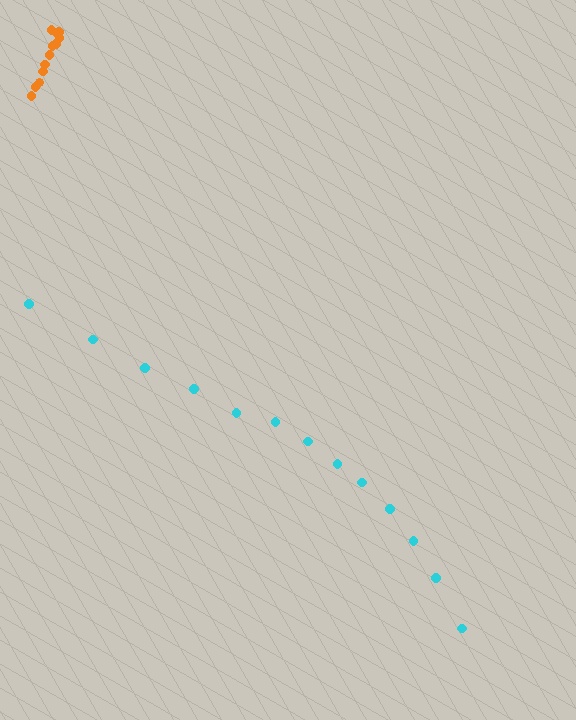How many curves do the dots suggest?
There are 2 distinct paths.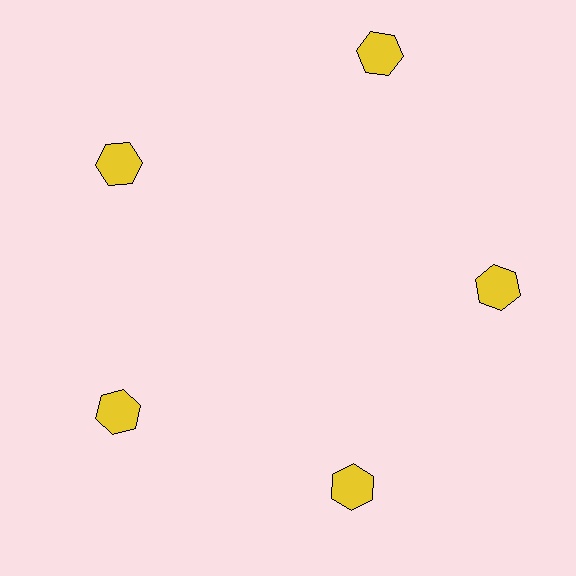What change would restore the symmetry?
The symmetry would be restored by moving it inward, back onto the ring so that all 5 hexagons sit at equal angles and equal distance from the center.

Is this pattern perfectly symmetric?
No. The 5 yellow hexagons are arranged in a ring, but one element near the 1 o'clock position is pushed outward from the center, breaking the 5-fold rotational symmetry.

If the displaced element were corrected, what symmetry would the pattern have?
It would have 5-fold rotational symmetry — the pattern would map onto itself every 72 degrees.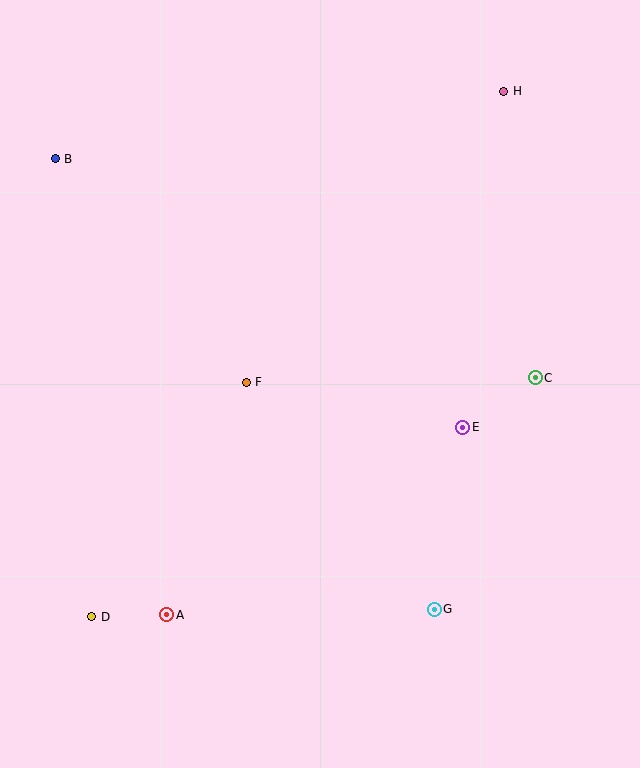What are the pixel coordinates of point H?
Point H is at (504, 91).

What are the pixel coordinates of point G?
Point G is at (434, 609).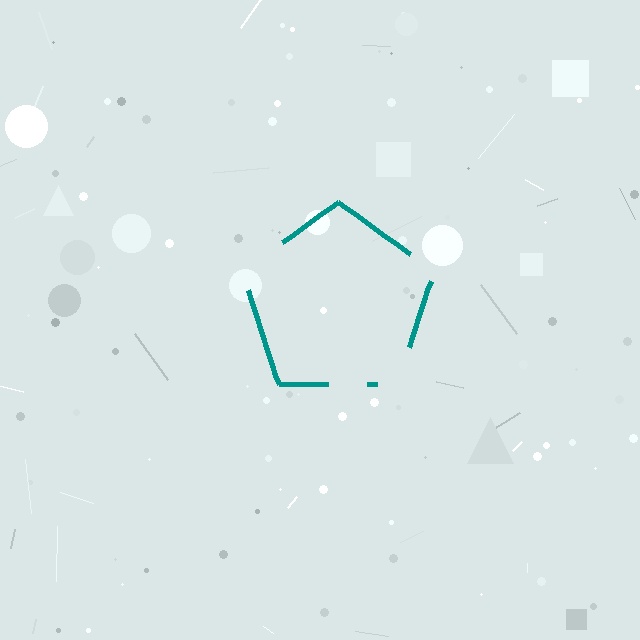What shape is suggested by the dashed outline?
The dashed outline suggests a pentagon.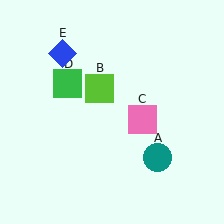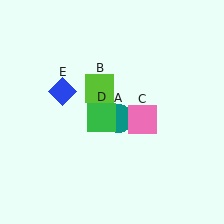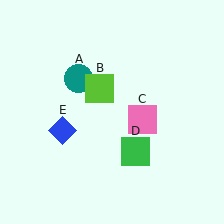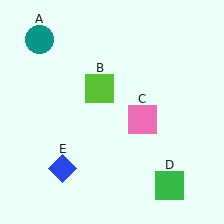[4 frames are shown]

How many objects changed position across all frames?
3 objects changed position: teal circle (object A), green square (object D), blue diamond (object E).